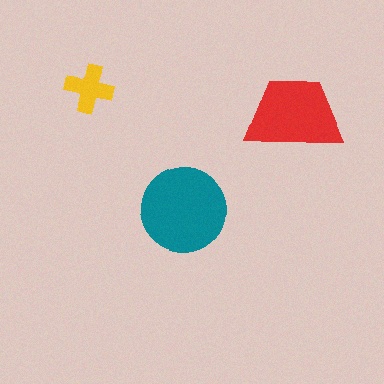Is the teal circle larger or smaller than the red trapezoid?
Larger.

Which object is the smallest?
The yellow cross.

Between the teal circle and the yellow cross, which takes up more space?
The teal circle.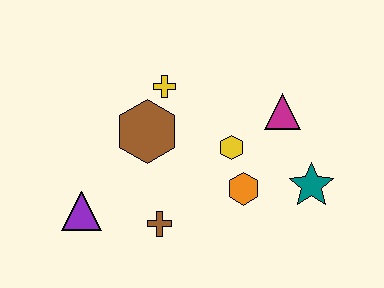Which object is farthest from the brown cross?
The magenta triangle is farthest from the brown cross.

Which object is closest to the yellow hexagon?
The orange hexagon is closest to the yellow hexagon.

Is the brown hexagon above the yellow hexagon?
Yes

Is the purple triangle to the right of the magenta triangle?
No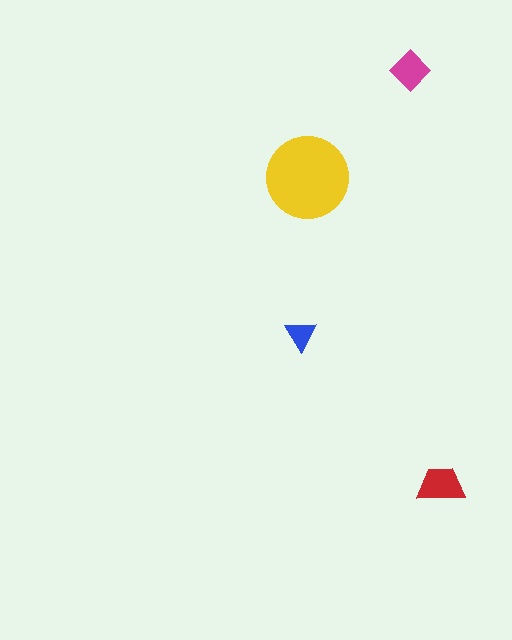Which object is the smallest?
The blue triangle.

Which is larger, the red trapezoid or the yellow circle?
The yellow circle.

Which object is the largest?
The yellow circle.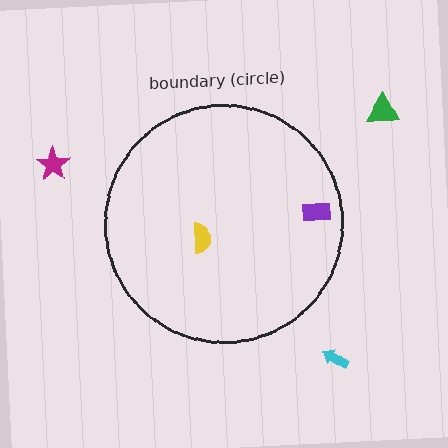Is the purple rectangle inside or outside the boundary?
Inside.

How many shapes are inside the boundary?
2 inside, 3 outside.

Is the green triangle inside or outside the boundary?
Outside.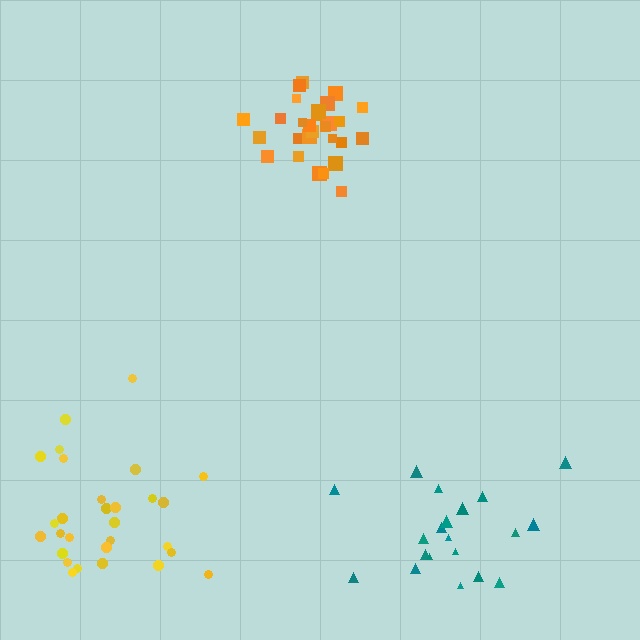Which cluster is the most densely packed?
Orange.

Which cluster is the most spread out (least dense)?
Teal.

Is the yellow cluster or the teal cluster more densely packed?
Yellow.